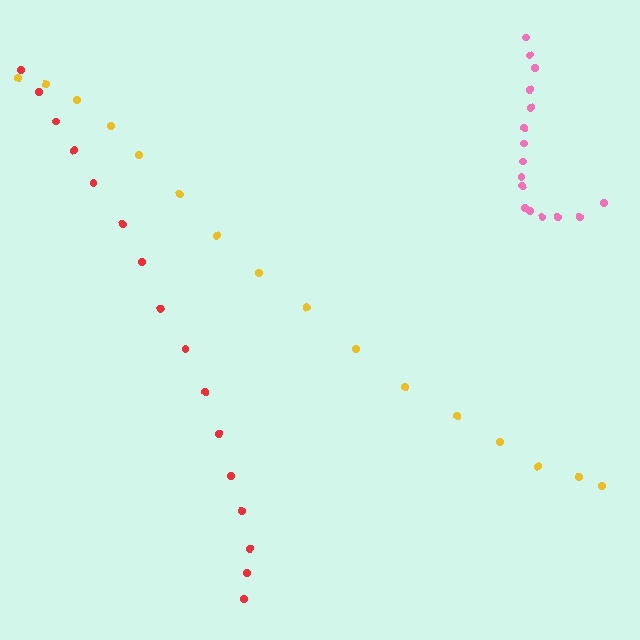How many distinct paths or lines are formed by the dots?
There are 3 distinct paths.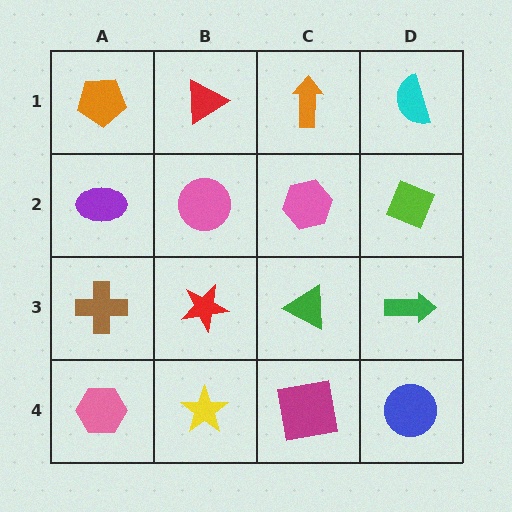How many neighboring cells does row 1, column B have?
3.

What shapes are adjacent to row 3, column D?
A lime diamond (row 2, column D), a blue circle (row 4, column D), a green triangle (row 3, column C).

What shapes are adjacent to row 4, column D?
A green arrow (row 3, column D), a magenta square (row 4, column C).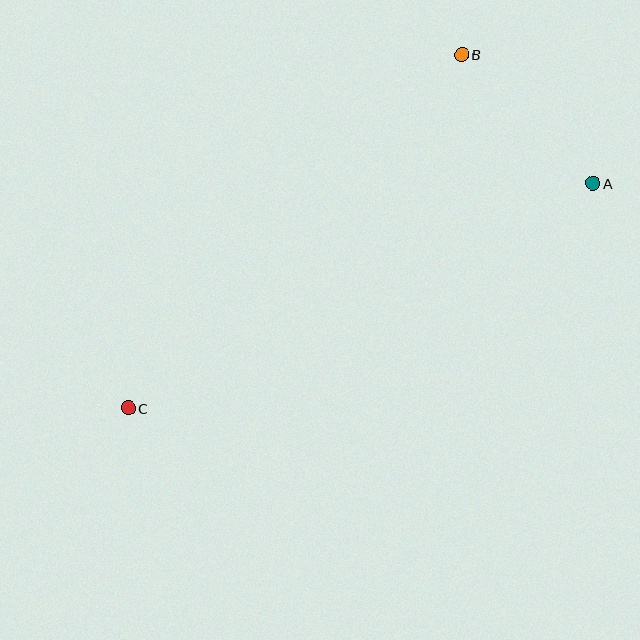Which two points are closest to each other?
Points A and B are closest to each other.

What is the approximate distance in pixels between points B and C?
The distance between B and C is approximately 486 pixels.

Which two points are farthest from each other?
Points A and C are farthest from each other.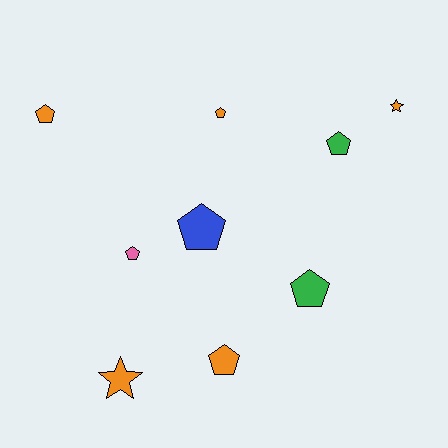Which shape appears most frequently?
Pentagon, with 7 objects.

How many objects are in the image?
There are 9 objects.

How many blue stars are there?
There are no blue stars.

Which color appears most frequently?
Orange, with 5 objects.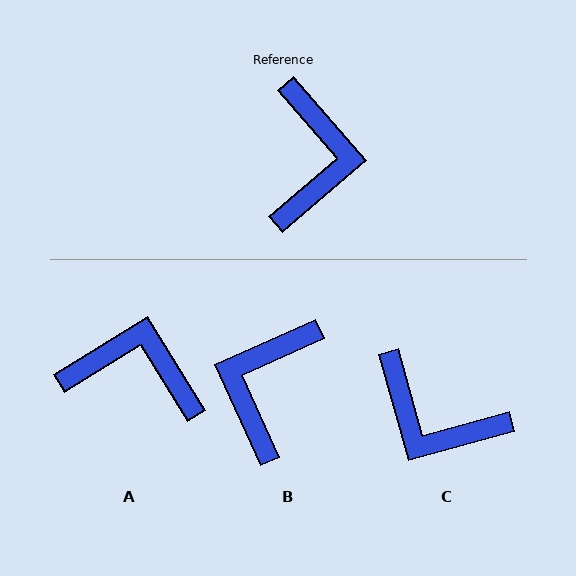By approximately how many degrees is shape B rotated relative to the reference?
Approximately 163 degrees counter-clockwise.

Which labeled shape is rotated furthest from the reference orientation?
B, about 163 degrees away.